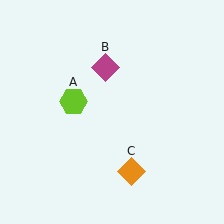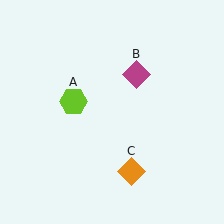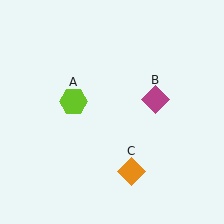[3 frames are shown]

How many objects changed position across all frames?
1 object changed position: magenta diamond (object B).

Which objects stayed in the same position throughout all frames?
Lime hexagon (object A) and orange diamond (object C) remained stationary.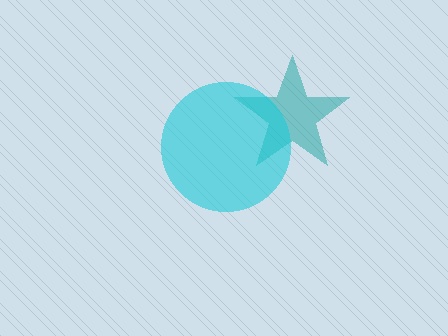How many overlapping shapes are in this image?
There are 2 overlapping shapes in the image.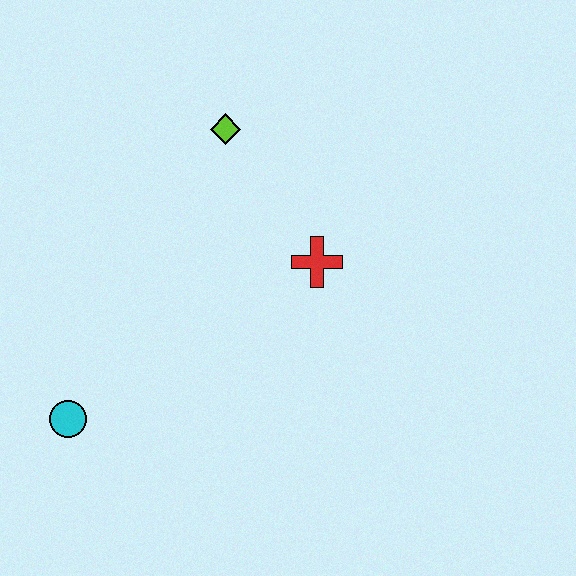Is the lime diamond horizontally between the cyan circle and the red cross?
Yes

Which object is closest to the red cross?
The lime diamond is closest to the red cross.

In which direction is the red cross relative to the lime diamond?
The red cross is below the lime diamond.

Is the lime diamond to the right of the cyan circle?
Yes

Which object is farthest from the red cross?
The cyan circle is farthest from the red cross.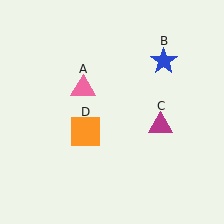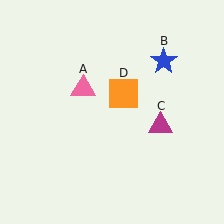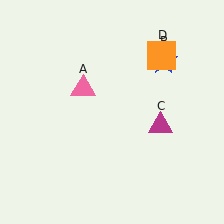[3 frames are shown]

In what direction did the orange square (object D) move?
The orange square (object D) moved up and to the right.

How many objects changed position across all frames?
1 object changed position: orange square (object D).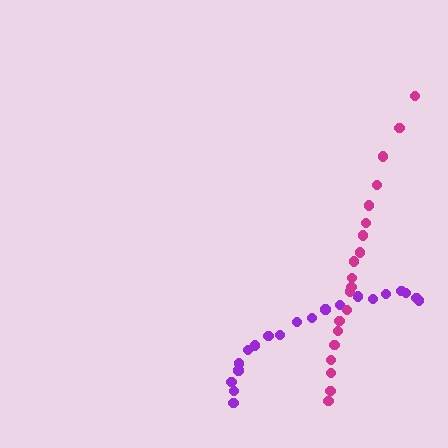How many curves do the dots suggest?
There are 2 distinct paths.